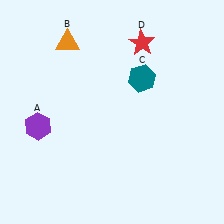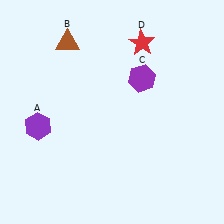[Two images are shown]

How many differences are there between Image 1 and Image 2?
There are 2 differences between the two images.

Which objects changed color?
B changed from orange to brown. C changed from teal to purple.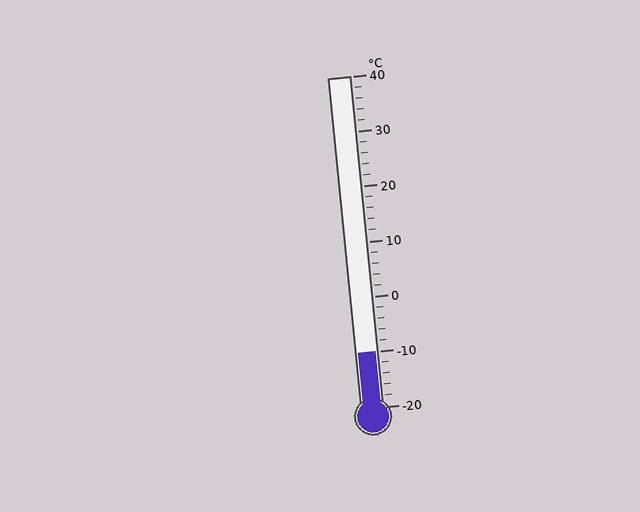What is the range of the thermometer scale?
The thermometer scale ranges from -20°C to 40°C.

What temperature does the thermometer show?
The thermometer shows approximately -10°C.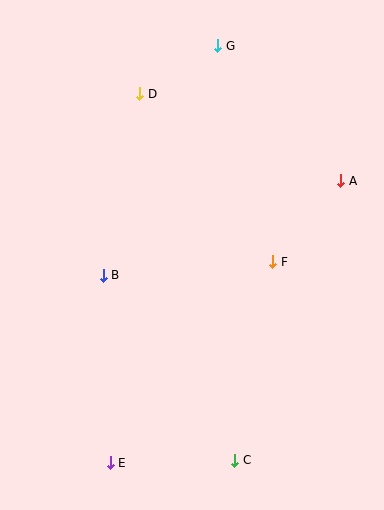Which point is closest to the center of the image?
Point F at (273, 262) is closest to the center.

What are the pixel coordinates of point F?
Point F is at (273, 262).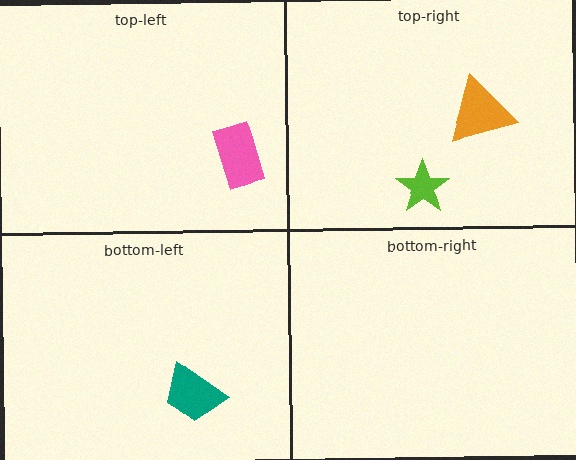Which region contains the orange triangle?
The top-right region.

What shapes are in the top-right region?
The lime star, the orange triangle.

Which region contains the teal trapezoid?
The bottom-left region.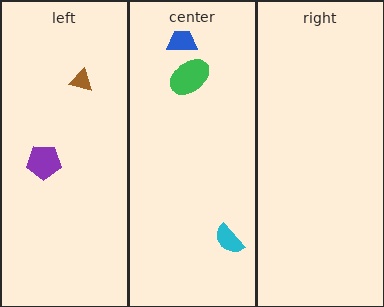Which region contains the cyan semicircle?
The center region.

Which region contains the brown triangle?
The left region.